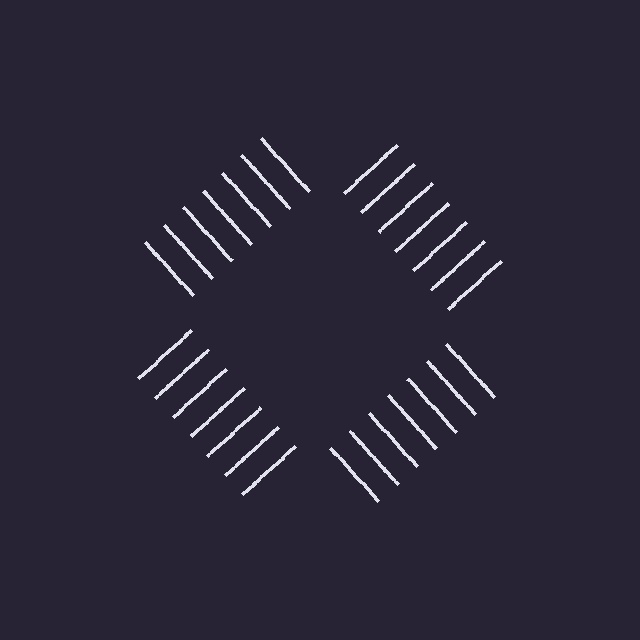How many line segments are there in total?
28 — 7 along each of the 4 edges.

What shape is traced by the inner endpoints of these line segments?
An illusory square — the line segments terminate on its edges but no continuous stroke is drawn.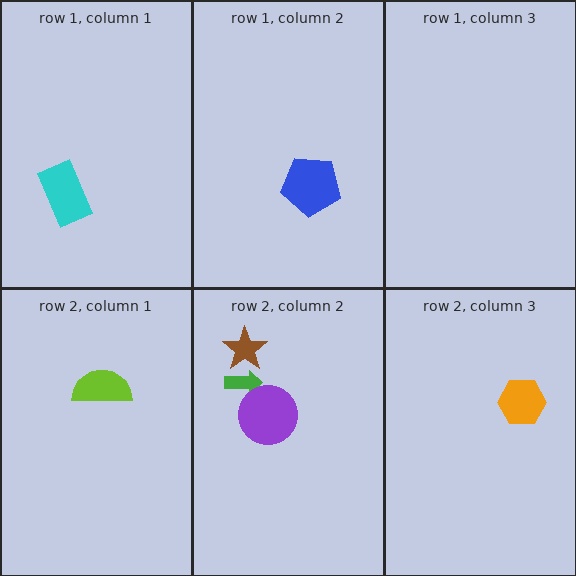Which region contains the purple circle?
The row 2, column 2 region.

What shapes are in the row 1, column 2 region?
The blue pentagon.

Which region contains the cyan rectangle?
The row 1, column 1 region.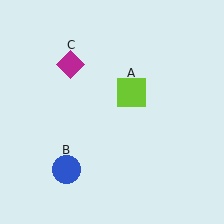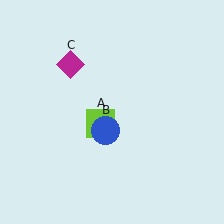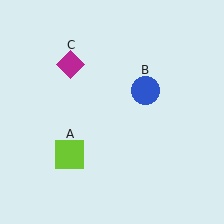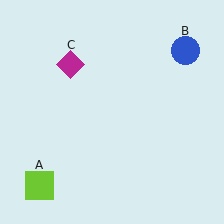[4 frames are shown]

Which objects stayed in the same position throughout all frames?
Magenta diamond (object C) remained stationary.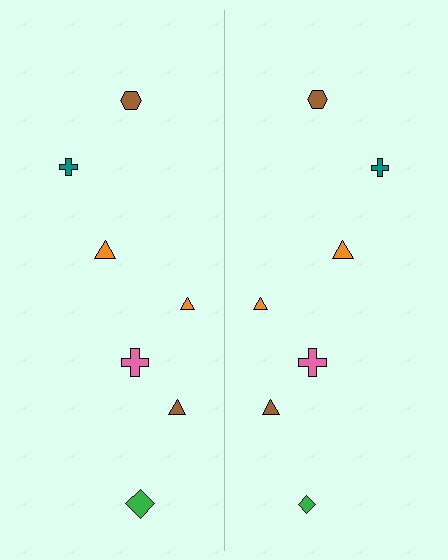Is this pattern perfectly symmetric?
No, the pattern is not perfectly symmetric. The green diamond on the right side has a different size than its mirror counterpart.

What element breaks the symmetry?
The green diamond on the right side has a different size than its mirror counterpart.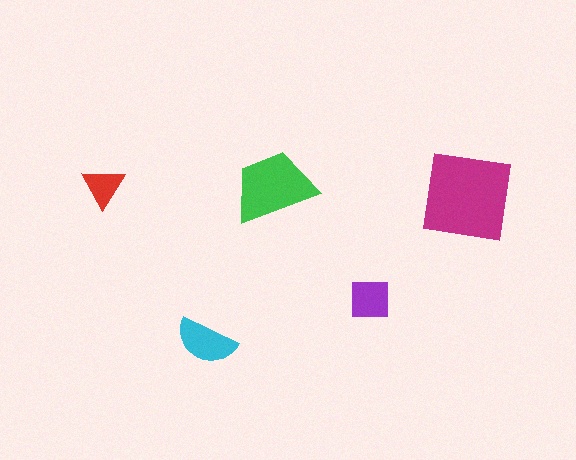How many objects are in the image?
There are 5 objects in the image.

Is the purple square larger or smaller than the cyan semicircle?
Smaller.